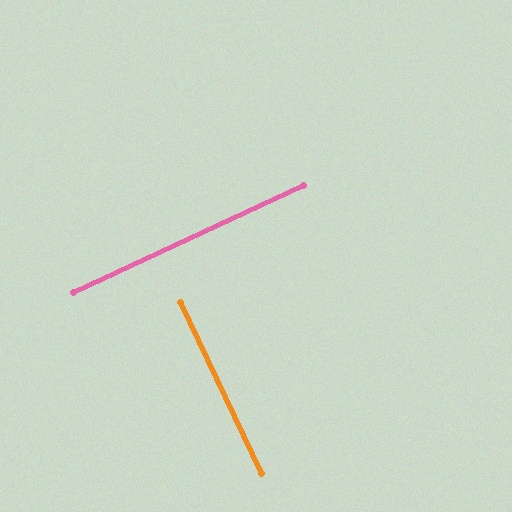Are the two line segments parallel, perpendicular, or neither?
Perpendicular — they meet at approximately 90°.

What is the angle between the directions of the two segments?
Approximately 90 degrees.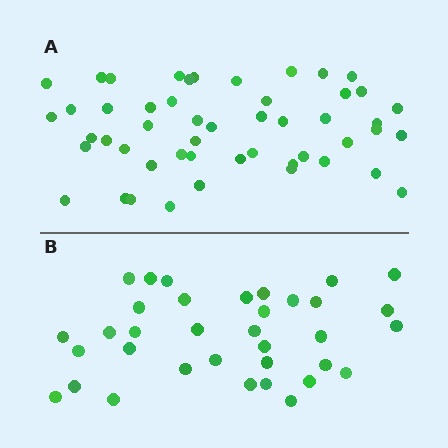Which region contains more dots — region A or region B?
Region A (the top region) has more dots.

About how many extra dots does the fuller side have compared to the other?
Region A has approximately 15 more dots than region B.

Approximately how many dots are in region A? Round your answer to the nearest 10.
About 50 dots.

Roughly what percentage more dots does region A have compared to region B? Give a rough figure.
About 45% more.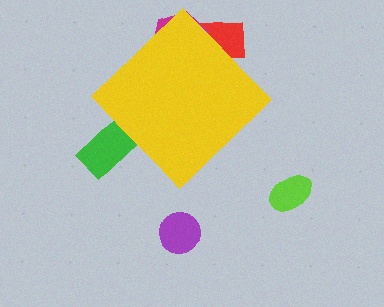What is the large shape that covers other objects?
A yellow diamond.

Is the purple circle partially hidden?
No, the purple circle is fully visible.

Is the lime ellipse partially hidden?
No, the lime ellipse is fully visible.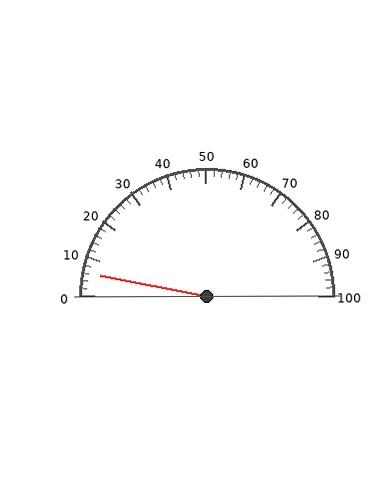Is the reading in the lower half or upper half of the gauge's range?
The reading is in the lower half of the range (0 to 100).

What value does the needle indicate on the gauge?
The needle indicates approximately 6.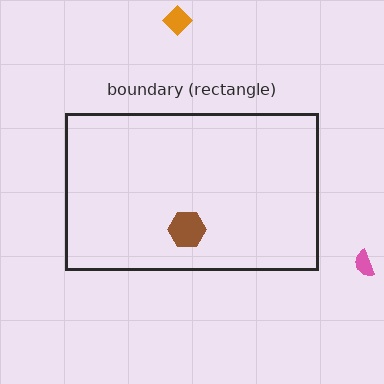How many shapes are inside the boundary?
1 inside, 2 outside.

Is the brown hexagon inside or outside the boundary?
Inside.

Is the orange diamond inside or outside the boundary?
Outside.